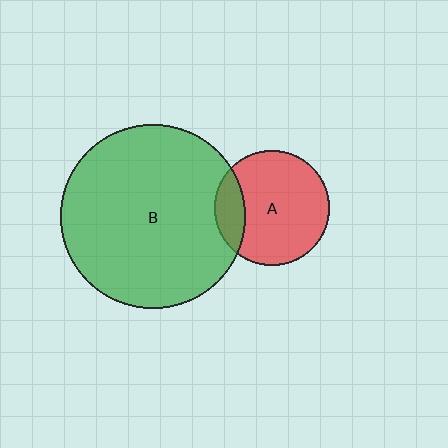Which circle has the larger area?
Circle B (green).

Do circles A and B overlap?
Yes.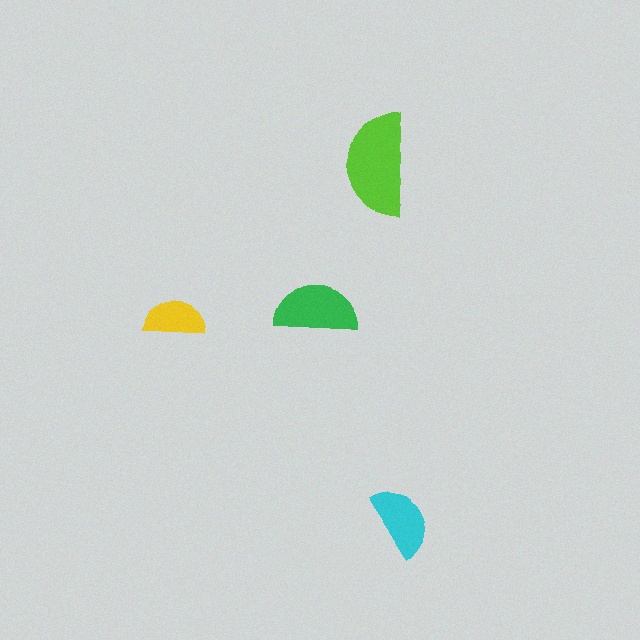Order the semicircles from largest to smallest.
the lime one, the green one, the cyan one, the yellow one.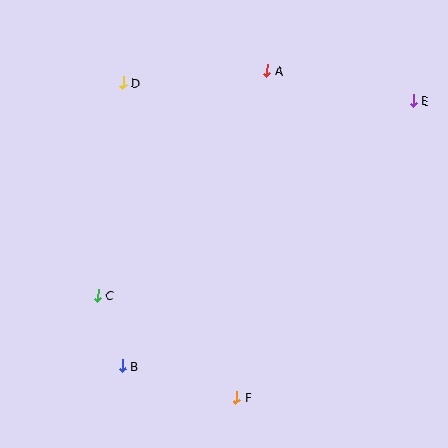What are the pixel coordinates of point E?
Point E is at (413, 101).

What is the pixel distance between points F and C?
The distance between F and C is 172 pixels.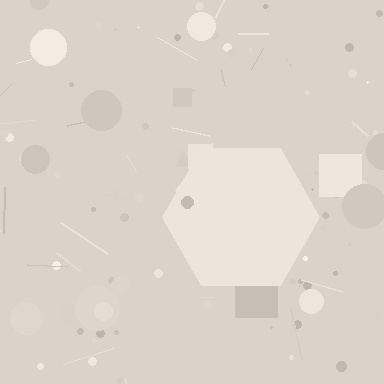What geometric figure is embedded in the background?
A hexagon is embedded in the background.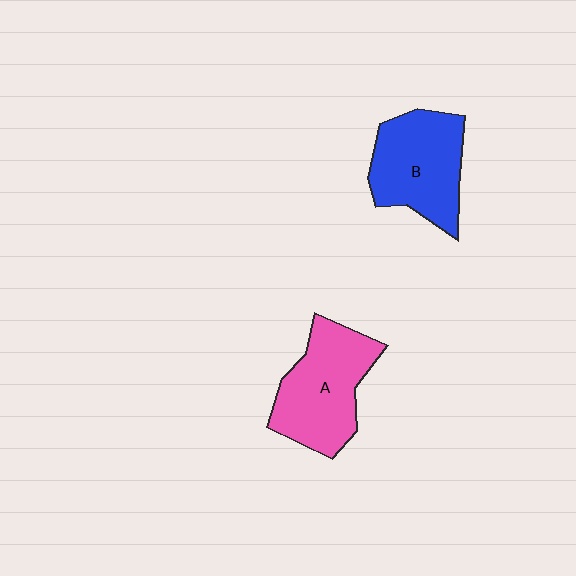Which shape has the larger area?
Shape A (pink).